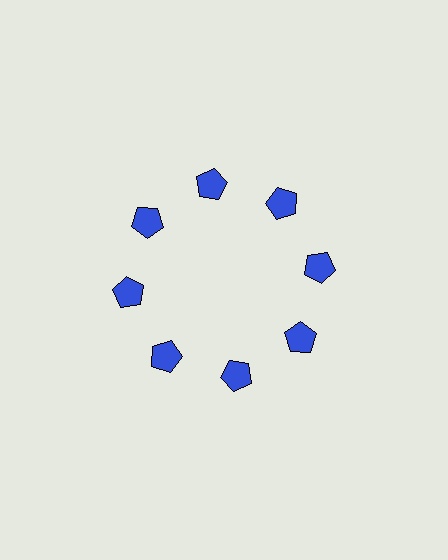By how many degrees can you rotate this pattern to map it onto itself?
The pattern maps onto itself every 45 degrees of rotation.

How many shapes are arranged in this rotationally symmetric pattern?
There are 8 shapes, arranged in 8 groups of 1.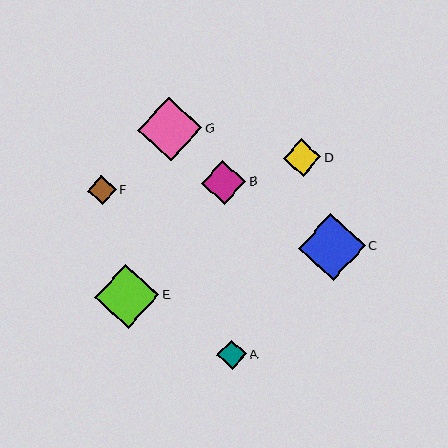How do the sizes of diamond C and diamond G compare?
Diamond C and diamond G are approximately the same size.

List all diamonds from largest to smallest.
From largest to smallest: C, G, E, B, D, A, F.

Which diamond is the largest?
Diamond C is the largest with a size of approximately 67 pixels.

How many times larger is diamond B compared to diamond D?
Diamond B is approximately 1.2 times the size of diamond D.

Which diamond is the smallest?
Diamond F is the smallest with a size of approximately 29 pixels.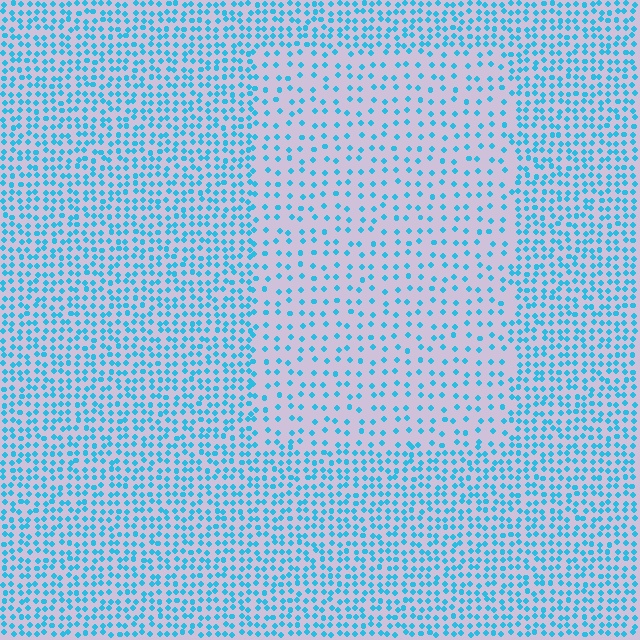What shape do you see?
I see a rectangle.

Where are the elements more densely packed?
The elements are more densely packed outside the rectangle boundary.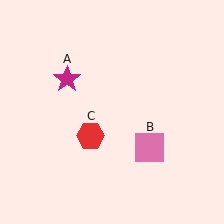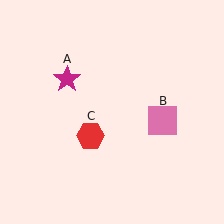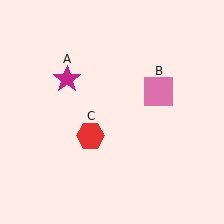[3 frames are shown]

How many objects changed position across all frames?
1 object changed position: pink square (object B).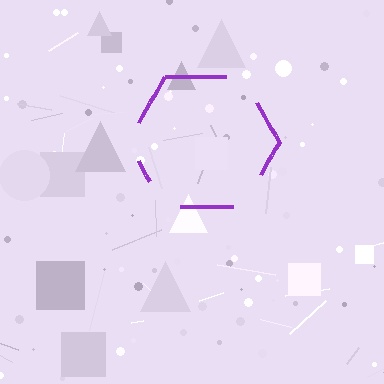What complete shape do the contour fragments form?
The contour fragments form a hexagon.